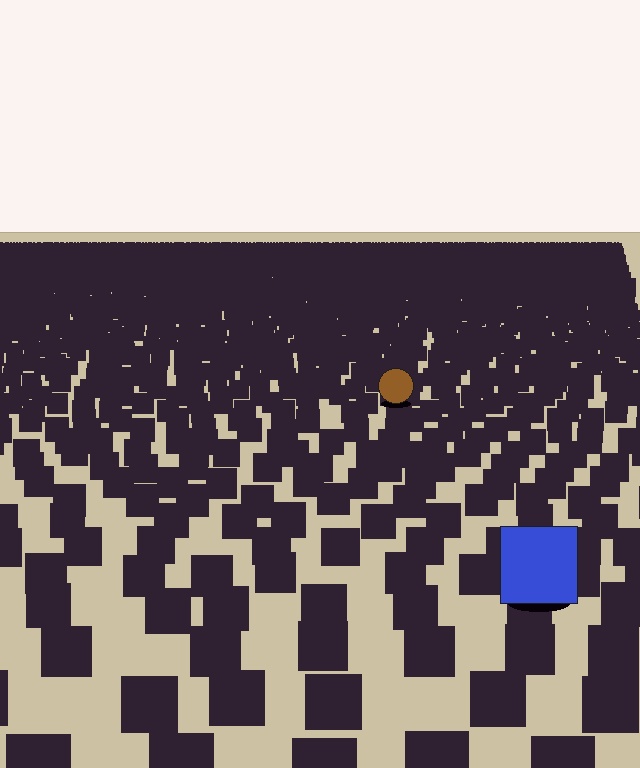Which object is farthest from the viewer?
The brown circle is farthest from the viewer. It appears smaller and the ground texture around it is denser.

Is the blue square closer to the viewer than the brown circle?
Yes. The blue square is closer — you can tell from the texture gradient: the ground texture is coarser near it.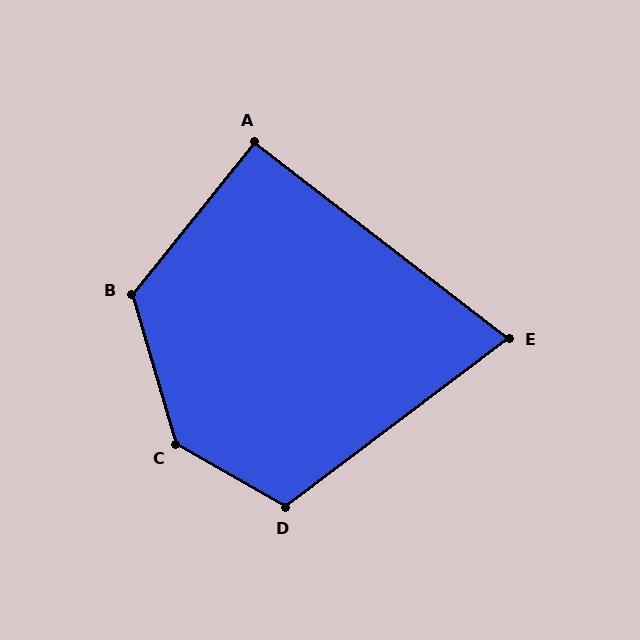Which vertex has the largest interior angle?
C, at approximately 136 degrees.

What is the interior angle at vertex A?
Approximately 91 degrees (approximately right).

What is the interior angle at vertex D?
Approximately 113 degrees (obtuse).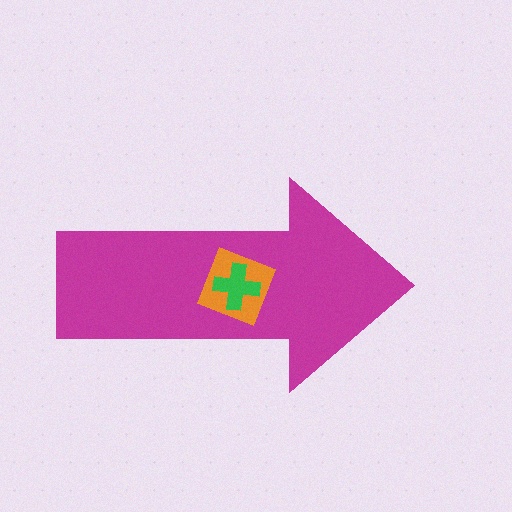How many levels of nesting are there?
3.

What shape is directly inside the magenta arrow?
The orange diamond.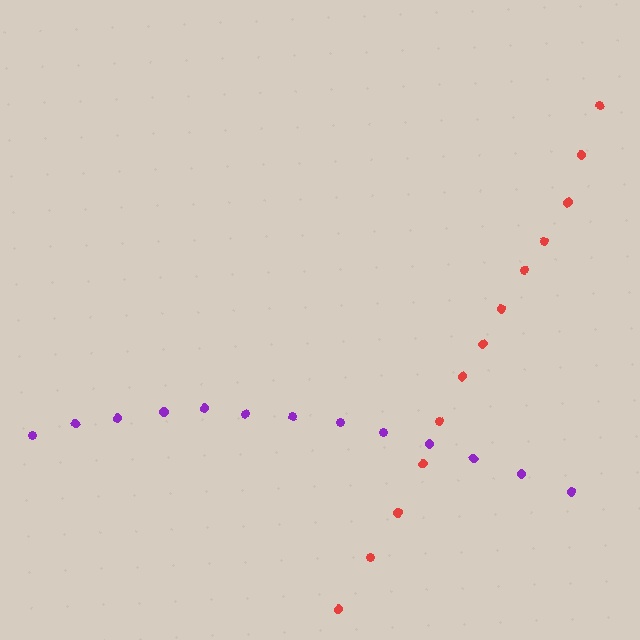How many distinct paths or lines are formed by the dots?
There are 2 distinct paths.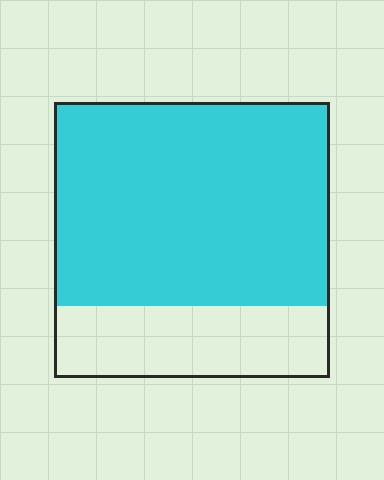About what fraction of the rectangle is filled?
About three quarters (3/4).